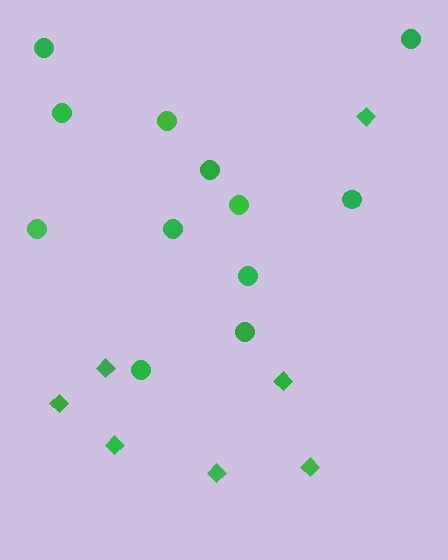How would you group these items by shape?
There are 2 groups: one group of circles (12) and one group of diamonds (7).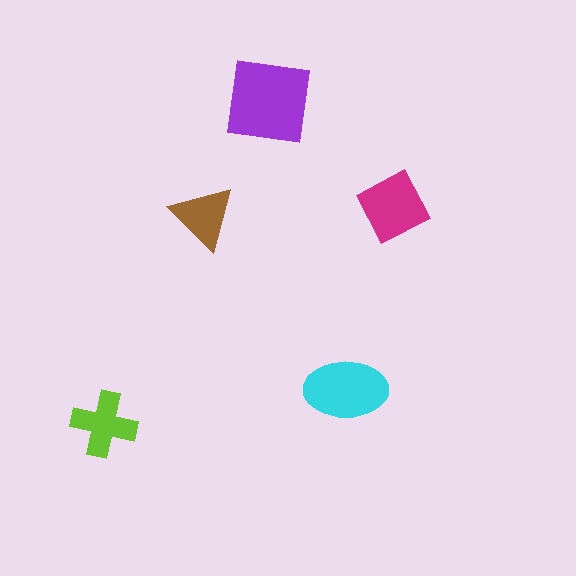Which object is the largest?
The purple square.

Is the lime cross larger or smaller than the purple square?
Smaller.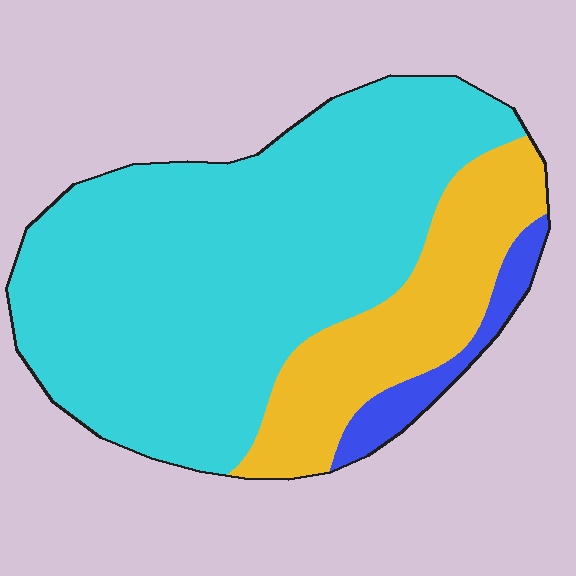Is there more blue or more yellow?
Yellow.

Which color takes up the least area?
Blue, at roughly 5%.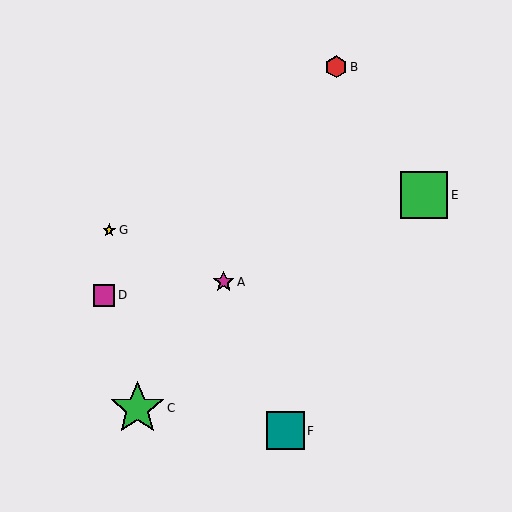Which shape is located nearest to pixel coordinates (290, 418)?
The teal square (labeled F) at (285, 431) is nearest to that location.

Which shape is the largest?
The green star (labeled C) is the largest.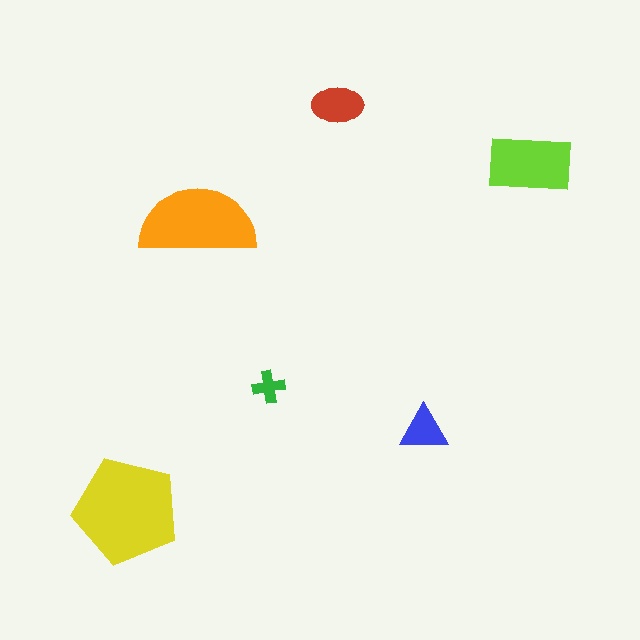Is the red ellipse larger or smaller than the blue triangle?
Larger.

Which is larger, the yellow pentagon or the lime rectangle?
The yellow pentagon.